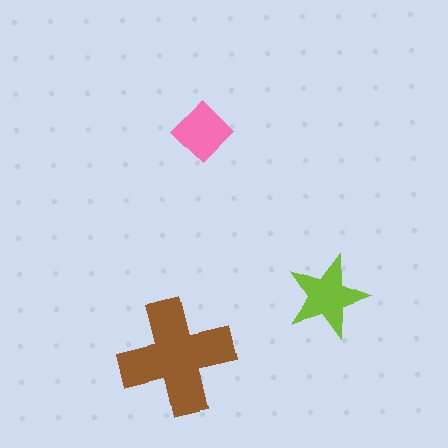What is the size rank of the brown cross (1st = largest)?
1st.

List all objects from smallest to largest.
The pink diamond, the lime star, the brown cross.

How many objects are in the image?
There are 3 objects in the image.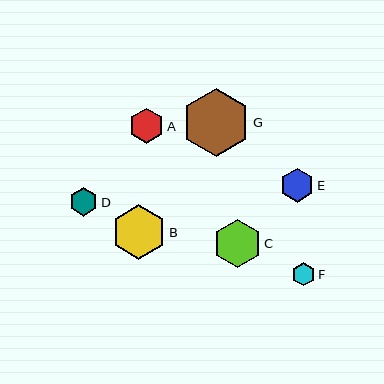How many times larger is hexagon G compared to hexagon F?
Hexagon G is approximately 2.9 times the size of hexagon F.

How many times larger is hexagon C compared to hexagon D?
Hexagon C is approximately 1.7 times the size of hexagon D.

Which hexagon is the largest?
Hexagon G is the largest with a size of approximately 68 pixels.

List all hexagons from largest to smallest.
From largest to smallest: G, B, C, A, E, D, F.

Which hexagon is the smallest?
Hexagon F is the smallest with a size of approximately 23 pixels.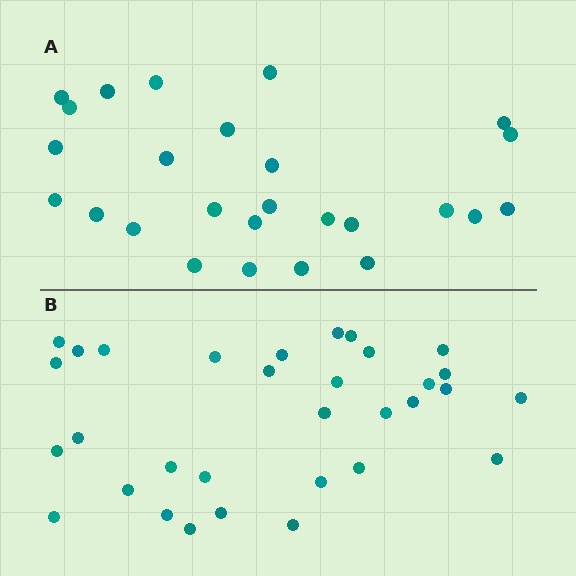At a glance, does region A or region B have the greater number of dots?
Region B (the bottom region) has more dots.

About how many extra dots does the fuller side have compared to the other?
Region B has about 6 more dots than region A.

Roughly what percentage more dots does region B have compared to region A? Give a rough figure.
About 25% more.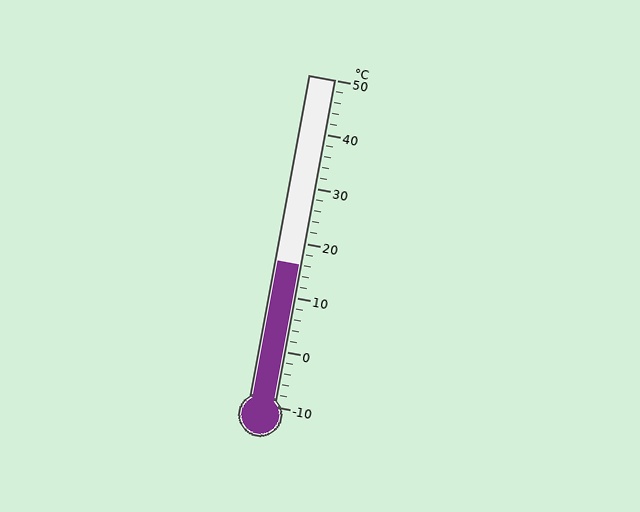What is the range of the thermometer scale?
The thermometer scale ranges from -10°C to 50°C.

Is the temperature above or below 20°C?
The temperature is below 20°C.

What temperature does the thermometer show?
The thermometer shows approximately 16°C.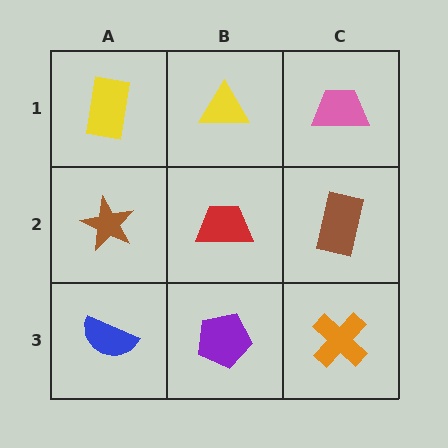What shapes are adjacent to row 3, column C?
A brown rectangle (row 2, column C), a purple pentagon (row 3, column B).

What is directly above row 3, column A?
A brown star.